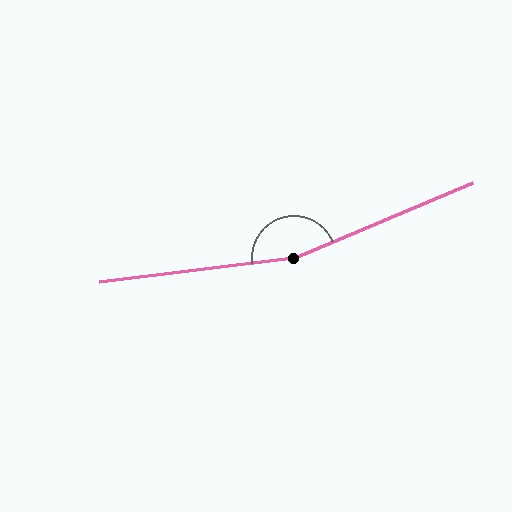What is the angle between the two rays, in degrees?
Approximately 164 degrees.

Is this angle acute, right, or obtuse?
It is obtuse.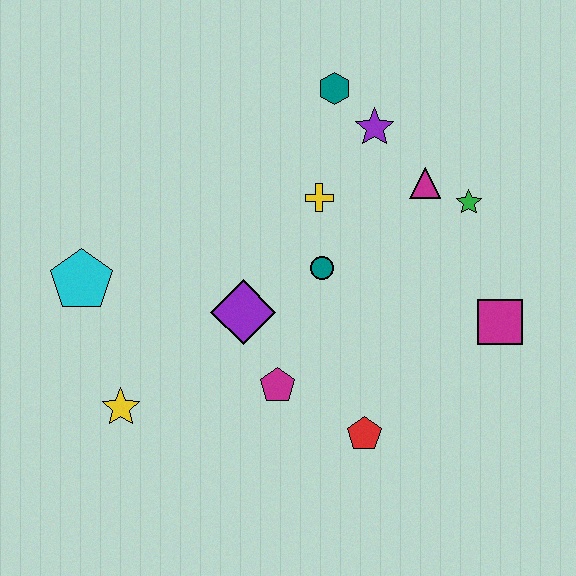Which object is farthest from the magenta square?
The cyan pentagon is farthest from the magenta square.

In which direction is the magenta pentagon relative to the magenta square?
The magenta pentagon is to the left of the magenta square.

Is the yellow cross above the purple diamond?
Yes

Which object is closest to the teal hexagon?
The purple star is closest to the teal hexagon.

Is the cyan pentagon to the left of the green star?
Yes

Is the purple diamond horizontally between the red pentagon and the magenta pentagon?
No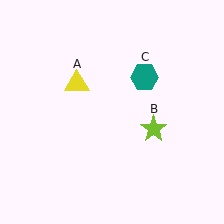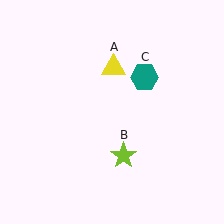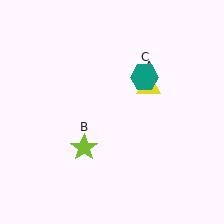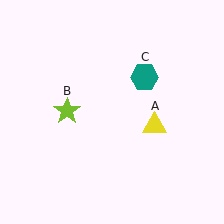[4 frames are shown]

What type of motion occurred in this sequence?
The yellow triangle (object A), lime star (object B) rotated clockwise around the center of the scene.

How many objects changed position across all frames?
2 objects changed position: yellow triangle (object A), lime star (object B).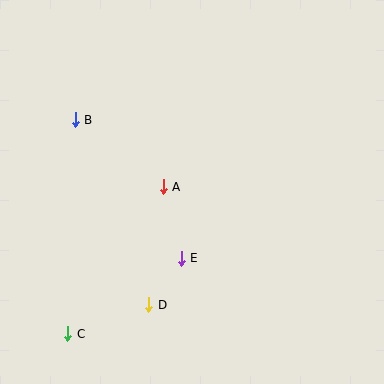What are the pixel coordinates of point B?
Point B is at (75, 120).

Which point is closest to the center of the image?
Point A at (163, 187) is closest to the center.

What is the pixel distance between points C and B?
The distance between C and B is 214 pixels.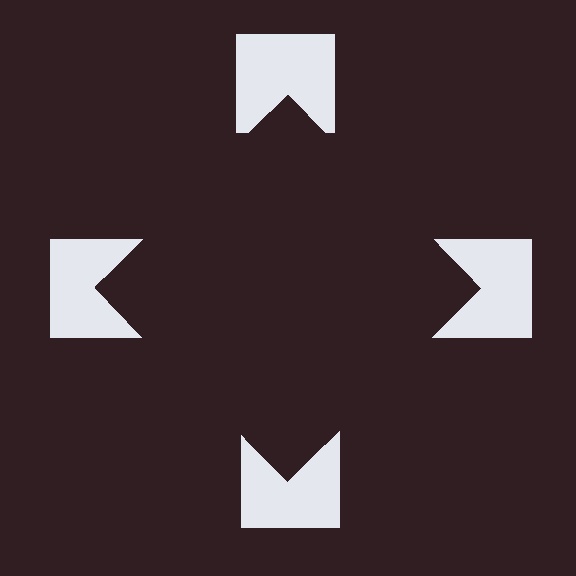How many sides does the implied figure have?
4 sides.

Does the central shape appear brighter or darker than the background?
It typically appears slightly darker than the background, even though no actual brightness change is drawn.